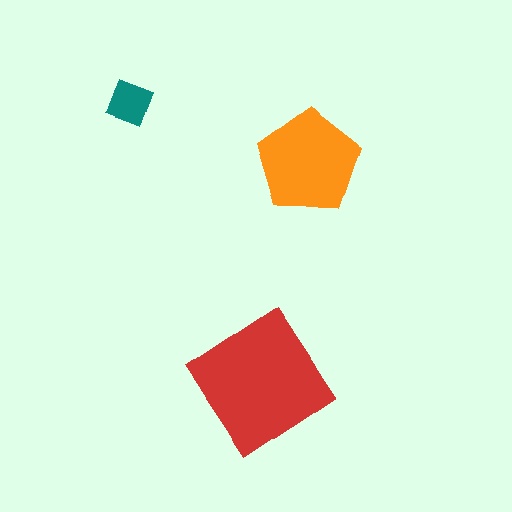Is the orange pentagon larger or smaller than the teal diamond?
Larger.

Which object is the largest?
The red diamond.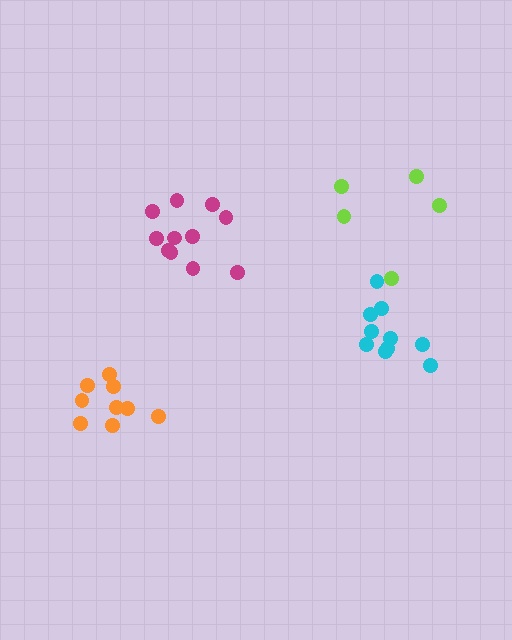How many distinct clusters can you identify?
There are 4 distinct clusters.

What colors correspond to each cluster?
The clusters are colored: lime, magenta, orange, cyan.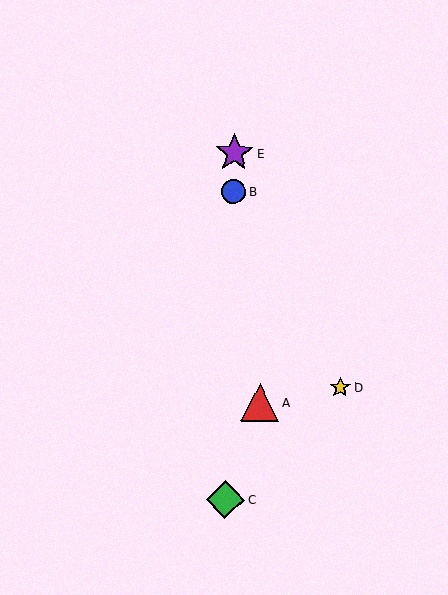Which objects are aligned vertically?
Objects B, C, E are aligned vertically.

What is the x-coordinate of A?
Object A is at x≈260.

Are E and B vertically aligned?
Yes, both are at x≈235.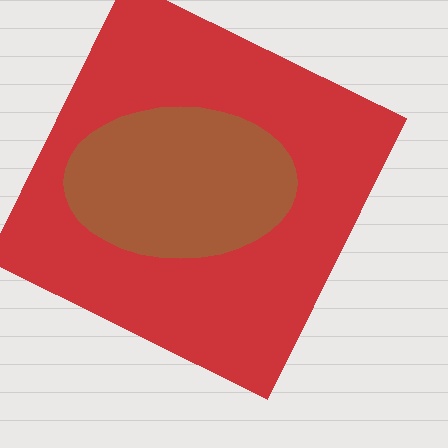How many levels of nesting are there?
2.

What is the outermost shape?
The red square.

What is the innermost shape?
The brown ellipse.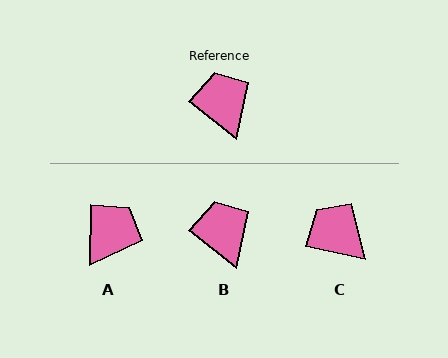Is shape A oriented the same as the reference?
No, it is off by about 52 degrees.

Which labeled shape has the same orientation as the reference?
B.